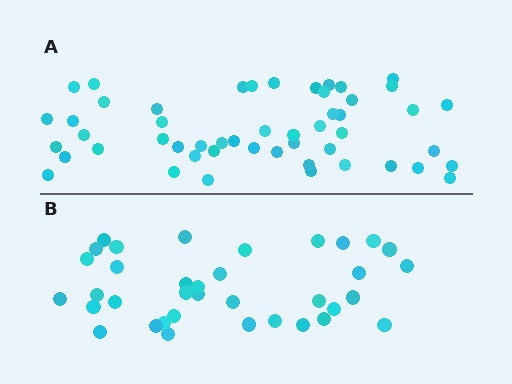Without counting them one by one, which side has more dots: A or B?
Region A (the top region) has more dots.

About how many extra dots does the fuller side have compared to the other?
Region A has approximately 15 more dots than region B.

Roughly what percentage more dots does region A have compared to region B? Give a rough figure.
About 40% more.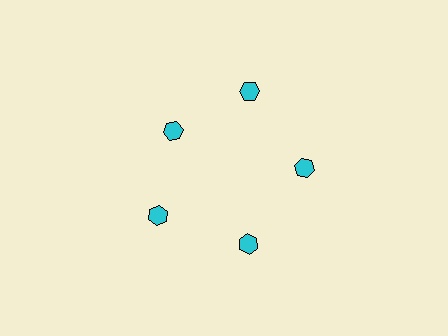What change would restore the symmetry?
The symmetry would be restored by moving it outward, back onto the ring so that all 5 hexagons sit at equal angles and equal distance from the center.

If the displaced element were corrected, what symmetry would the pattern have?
It would have 5-fold rotational symmetry — the pattern would map onto itself every 72 degrees.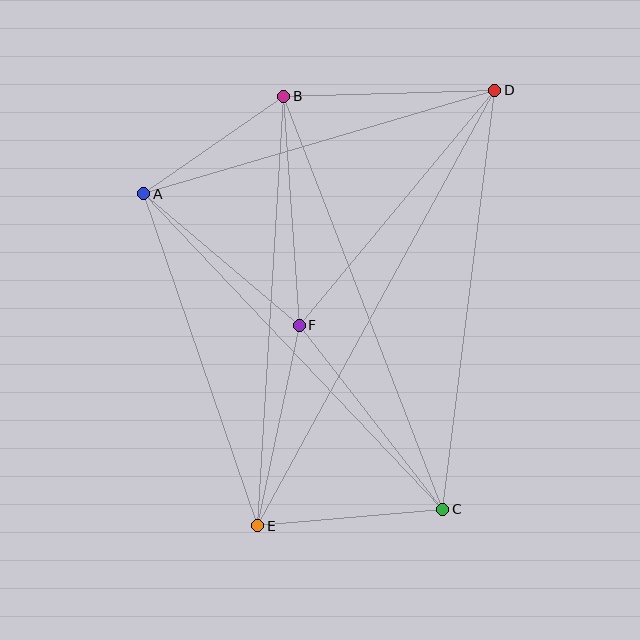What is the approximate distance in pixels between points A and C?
The distance between A and C is approximately 435 pixels.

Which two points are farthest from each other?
Points D and E are farthest from each other.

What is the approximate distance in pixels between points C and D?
The distance between C and D is approximately 423 pixels.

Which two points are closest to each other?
Points A and B are closest to each other.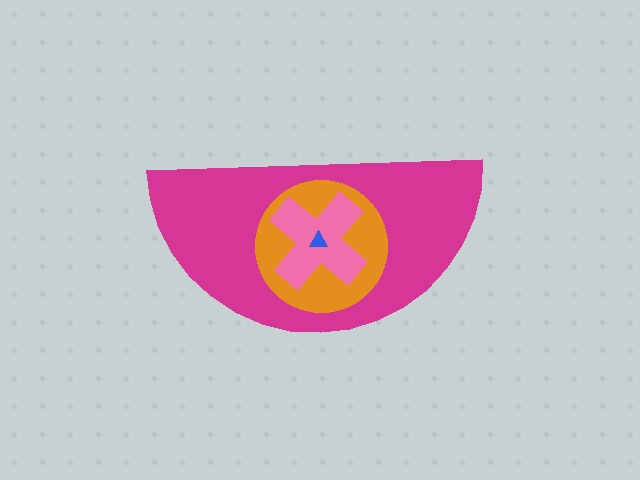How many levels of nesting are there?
4.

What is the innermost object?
The blue triangle.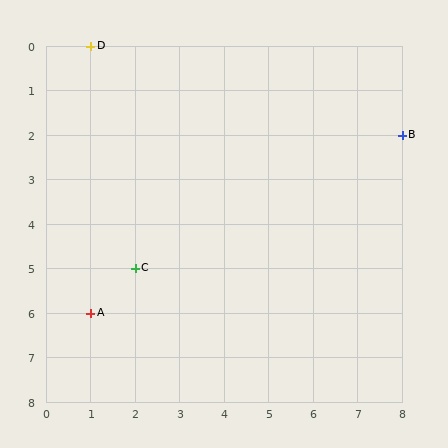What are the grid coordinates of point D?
Point D is at grid coordinates (1, 0).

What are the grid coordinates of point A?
Point A is at grid coordinates (1, 6).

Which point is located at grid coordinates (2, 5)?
Point C is at (2, 5).